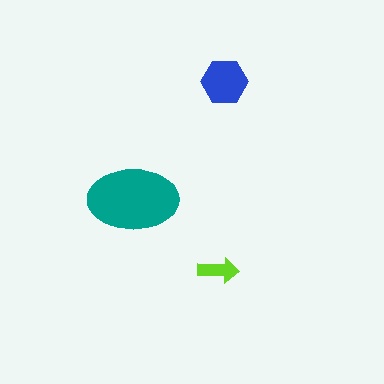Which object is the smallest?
The lime arrow.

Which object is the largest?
The teal ellipse.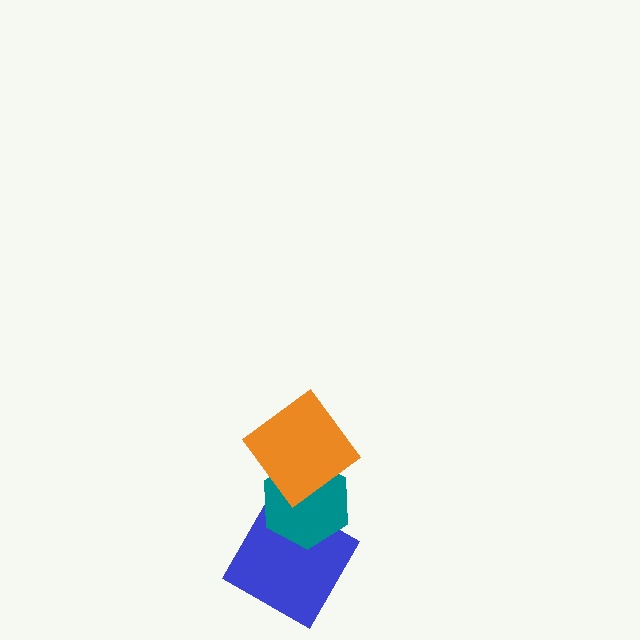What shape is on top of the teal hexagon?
The orange diamond is on top of the teal hexagon.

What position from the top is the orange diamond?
The orange diamond is 1st from the top.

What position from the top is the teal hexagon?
The teal hexagon is 2nd from the top.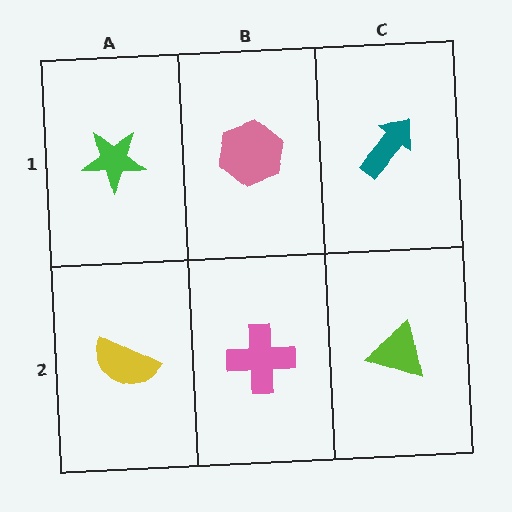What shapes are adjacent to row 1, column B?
A pink cross (row 2, column B), a green star (row 1, column A), a teal arrow (row 1, column C).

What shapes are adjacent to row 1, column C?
A lime triangle (row 2, column C), a pink hexagon (row 1, column B).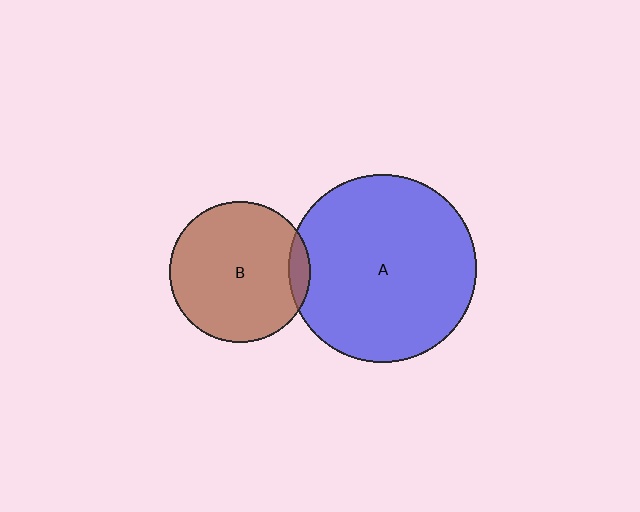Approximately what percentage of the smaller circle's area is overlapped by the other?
Approximately 5%.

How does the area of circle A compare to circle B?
Approximately 1.8 times.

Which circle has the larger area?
Circle A (blue).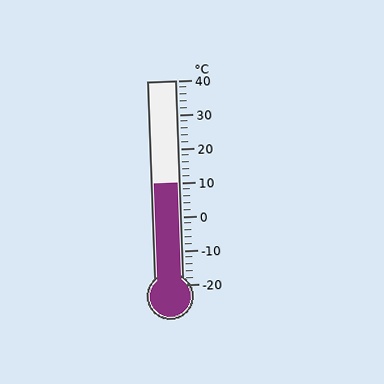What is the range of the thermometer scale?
The thermometer scale ranges from -20°C to 40°C.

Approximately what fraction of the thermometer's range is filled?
The thermometer is filled to approximately 50% of its range.